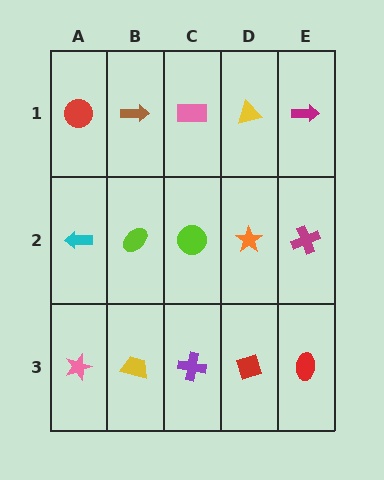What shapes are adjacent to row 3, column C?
A lime circle (row 2, column C), a yellow trapezoid (row 3, column B), a red diamond (row 3, column D).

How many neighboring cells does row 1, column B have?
3.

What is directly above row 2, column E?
A magenta arrow.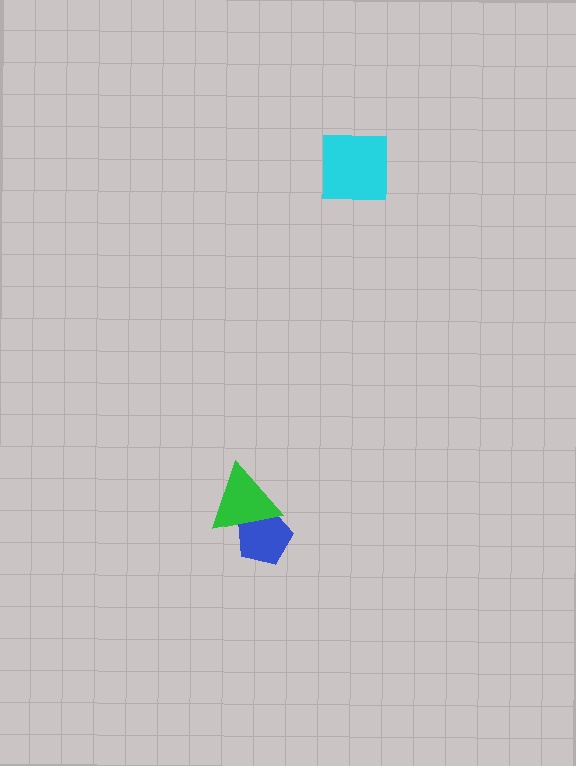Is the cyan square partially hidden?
No, no other shape covers it.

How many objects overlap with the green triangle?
1 object overlaps with the green triangle.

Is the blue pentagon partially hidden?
Yes, it is partially covered by another shape.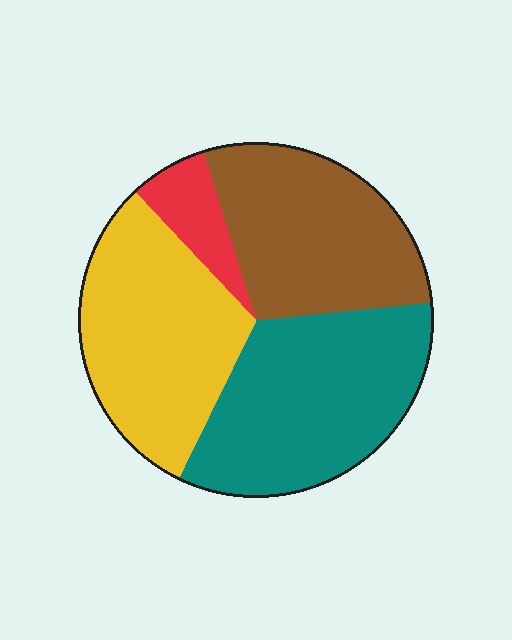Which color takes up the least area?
Red, at roughly 5%.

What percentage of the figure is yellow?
Yellow covers roughly 30% of the figure.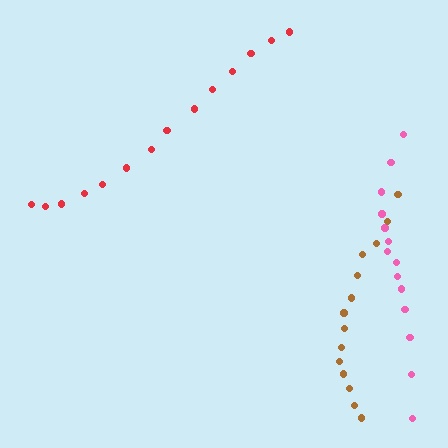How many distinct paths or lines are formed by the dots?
There are 3 distinct paths.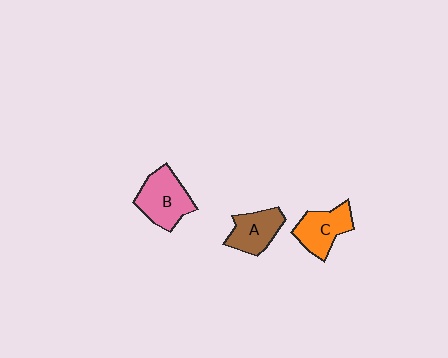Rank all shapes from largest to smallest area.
From largest to smallest: B (pink), C (orange), A (brown).